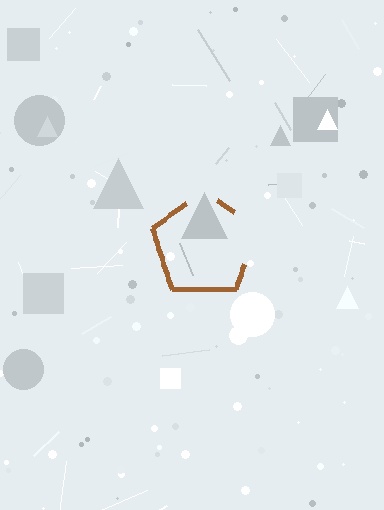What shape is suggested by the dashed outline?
The dashed outline suggests a pentagon.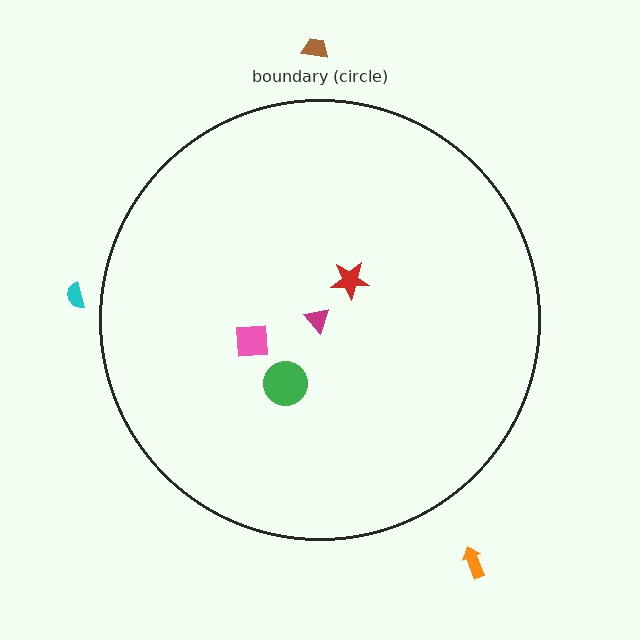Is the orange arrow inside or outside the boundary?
Outside.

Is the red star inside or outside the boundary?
Inside.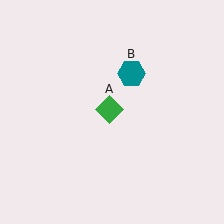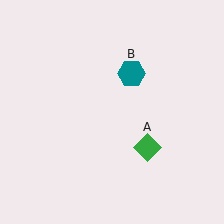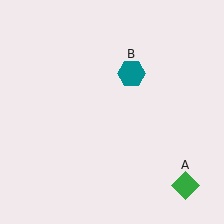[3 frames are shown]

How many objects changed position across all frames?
1 object changed position: green diamond (object A).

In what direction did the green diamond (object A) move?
The green diamond (object A) moved down and to the right.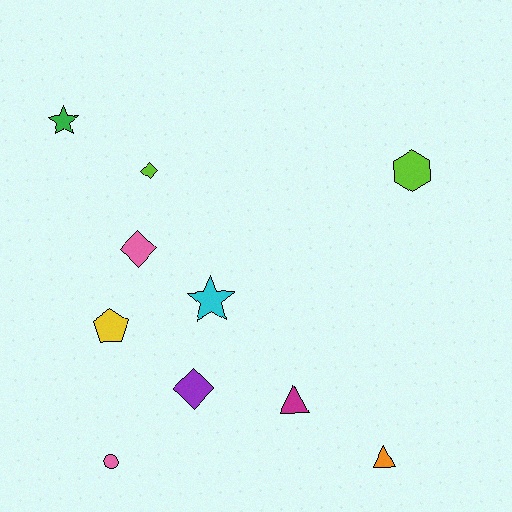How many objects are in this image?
There are 10 objects.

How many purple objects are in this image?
There is 1 purple object.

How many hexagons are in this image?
There is 1 hexagon.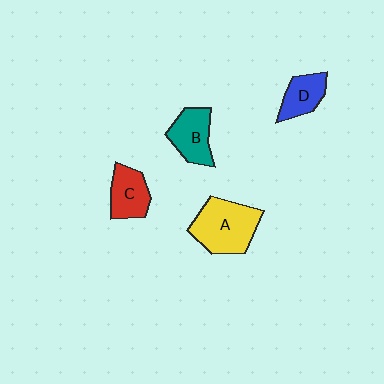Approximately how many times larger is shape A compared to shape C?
Approximately 1.6 times.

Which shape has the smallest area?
Shape D (blue).